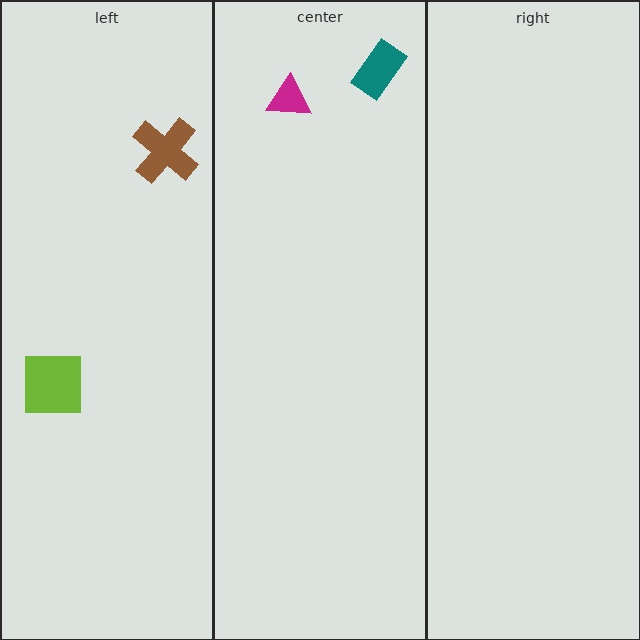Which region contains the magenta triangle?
The center region.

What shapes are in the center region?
The teal rectangle, the magenta triangle.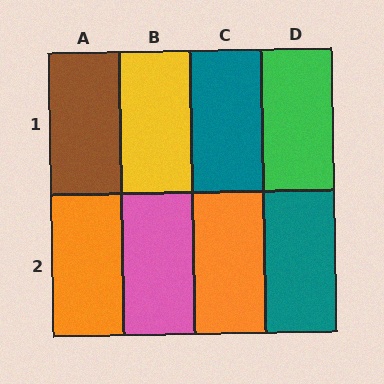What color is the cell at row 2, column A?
Orange.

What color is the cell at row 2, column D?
Teal.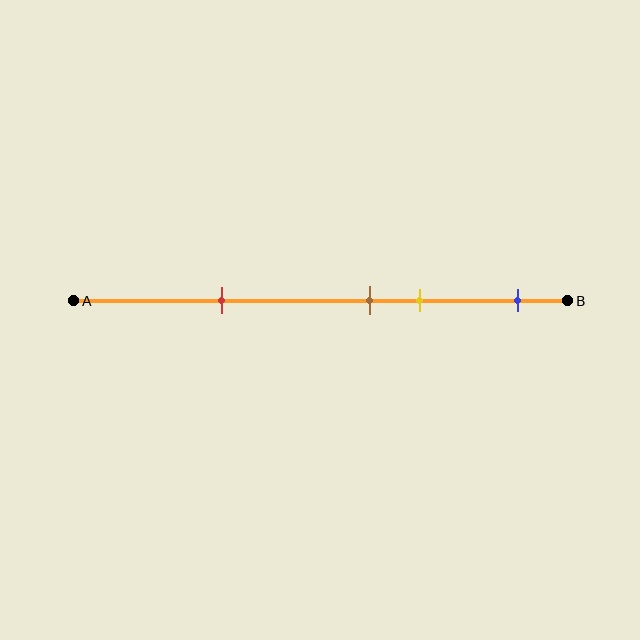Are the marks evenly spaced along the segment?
No, the marks are not evenly spaced.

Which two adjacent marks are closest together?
The brown and yellow marks are the closest adjacent pair.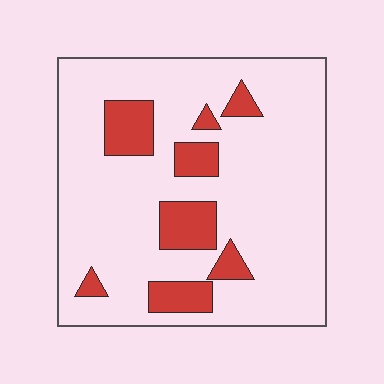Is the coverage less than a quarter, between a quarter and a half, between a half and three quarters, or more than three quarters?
Less than a quarter.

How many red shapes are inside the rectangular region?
8.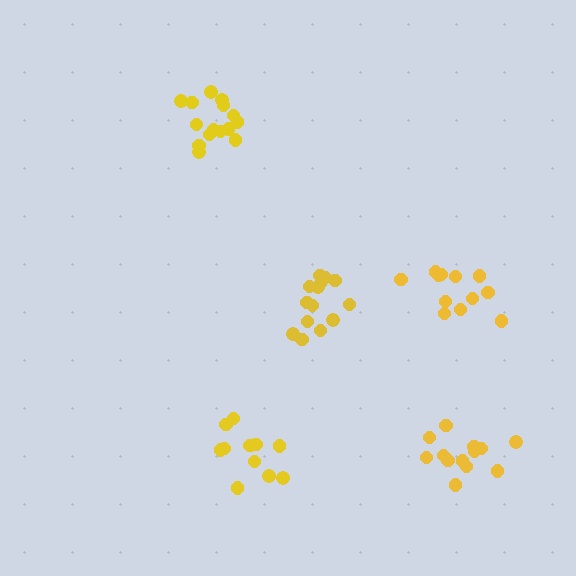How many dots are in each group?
Group 1: 13 dots, Group 2: 15 dots, Group 3: 11 dots, Group 4: 14 dots, Group 5: 12 dots (65 total).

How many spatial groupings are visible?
There are 5 spatial groupings.